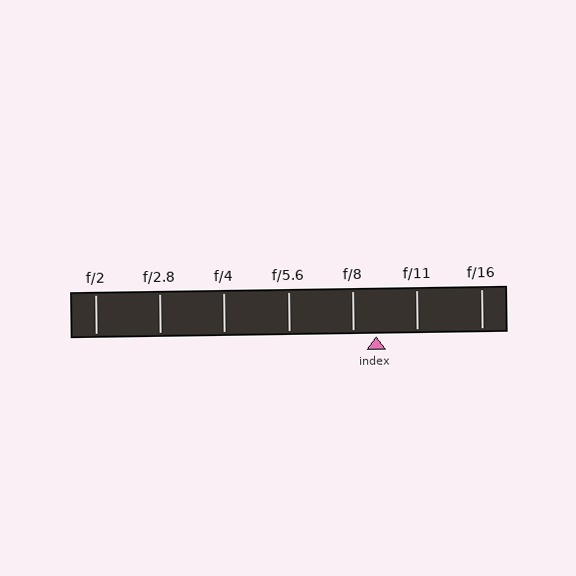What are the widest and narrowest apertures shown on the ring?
The widest aperture shown is f/2 and the narrowest is f/16.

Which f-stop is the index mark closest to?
The index mark is closest to f/8.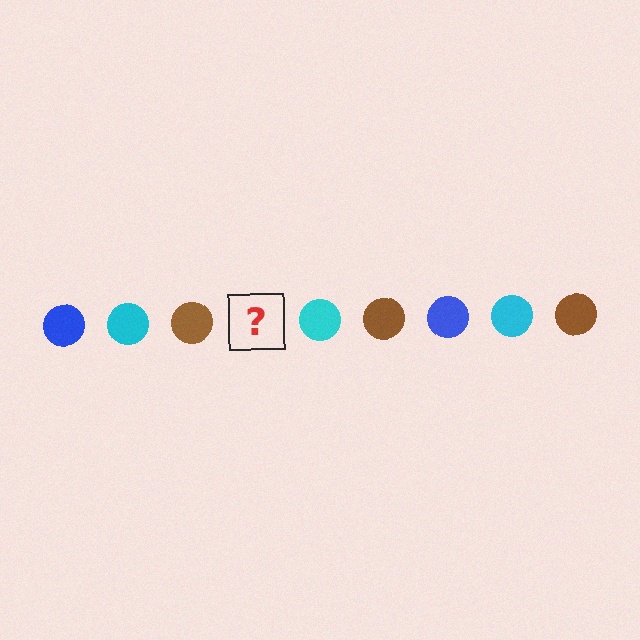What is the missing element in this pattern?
The missing element is a blue circle.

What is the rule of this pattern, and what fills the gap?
The rule is that the pattern cycles through blue, cyan, brown circles. The gap should be filled with a blue circle.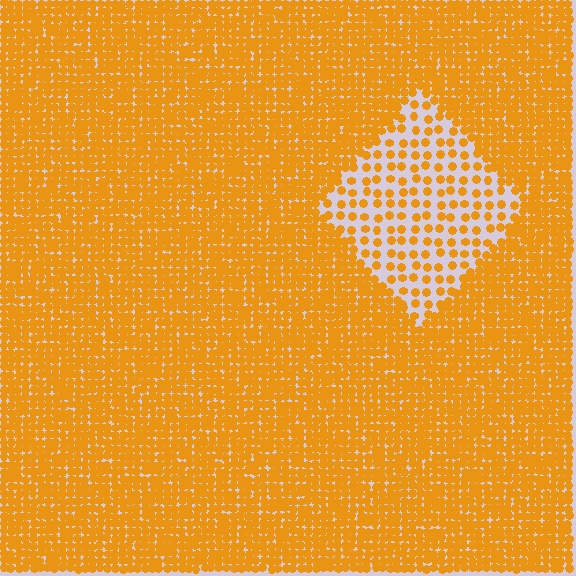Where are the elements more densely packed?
The elements are more densely packed outside the diamond boundary.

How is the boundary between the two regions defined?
The boundary is defined by a change in element density (approximately 2.8x ratio). All elements are the same color, size, and shape.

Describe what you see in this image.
The image contains small orange elements arranged at two different densities. A diamond-shaped region is visible where the elements are less densely packed than the surrounding area.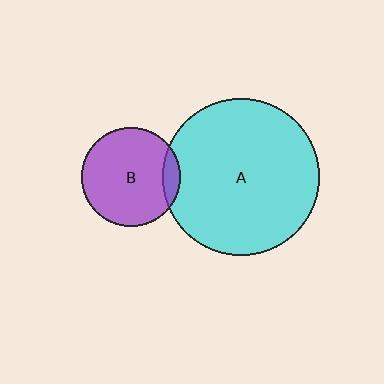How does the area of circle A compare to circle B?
Approximately 2.5 times.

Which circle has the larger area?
Circle A (cyan).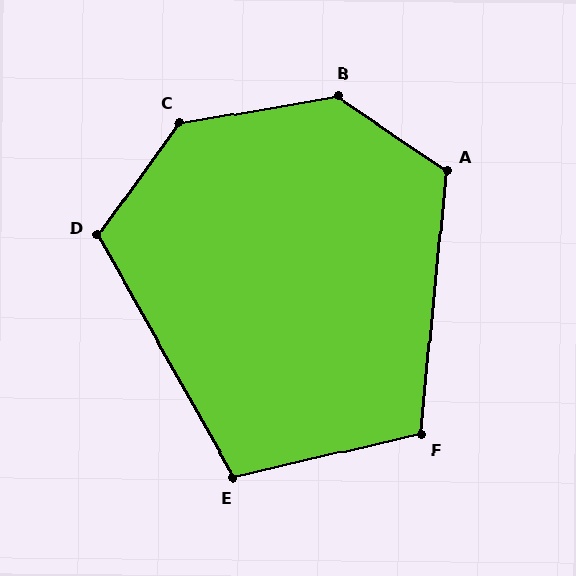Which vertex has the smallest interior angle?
E, at approximately 106 degrees.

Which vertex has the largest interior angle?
B, at approximately 136 degrees.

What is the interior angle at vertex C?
Approximately 136 degrees (obtuse).